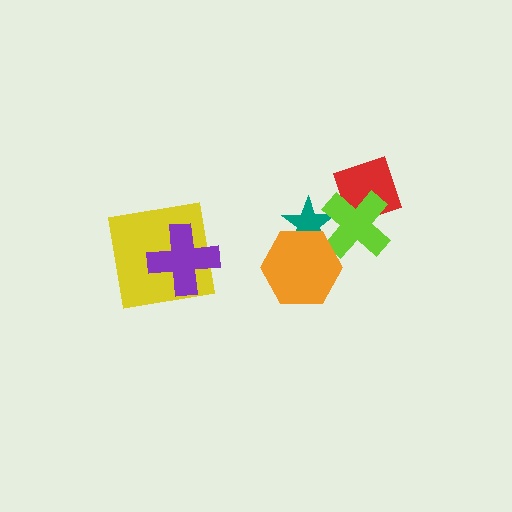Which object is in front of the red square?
The lime cross is in front of the red square.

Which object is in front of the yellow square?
The purple cross is in front of the yellow square.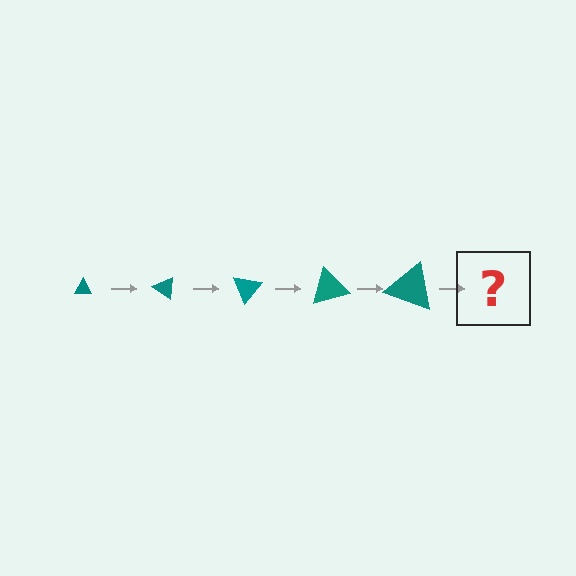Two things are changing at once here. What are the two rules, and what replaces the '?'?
The two rules are that the triangle grows larger each step and it rotates 35 degrees each step. The '?' should be a triangle, larger than the previous one and rotated 175 degrees from the start.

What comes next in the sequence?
The next element should be a triangle, larger than the previous one and rotated 175 degrees from the start.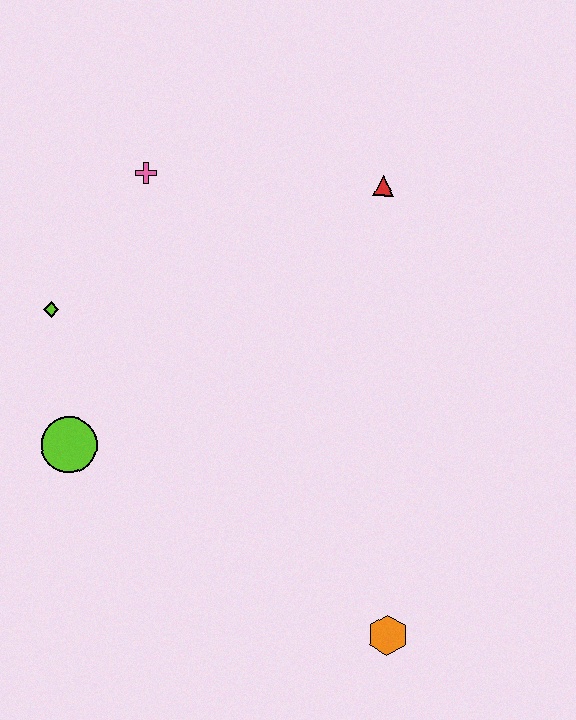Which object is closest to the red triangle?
The pink cross is closest to the red triangle.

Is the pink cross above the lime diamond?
Yes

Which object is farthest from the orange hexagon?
The pink cross is farthest from the orange hexagon.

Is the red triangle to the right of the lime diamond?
Yes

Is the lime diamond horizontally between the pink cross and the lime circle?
No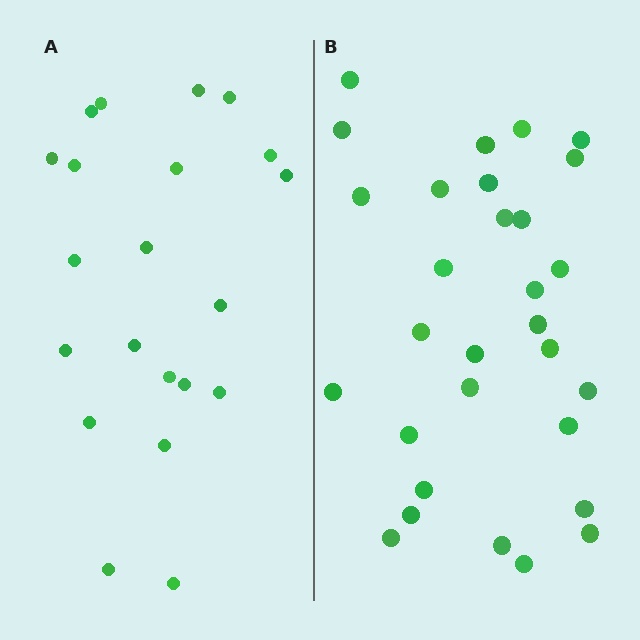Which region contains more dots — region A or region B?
Region B (the right region) has more dots.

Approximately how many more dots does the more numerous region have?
Region B has roughly 8 or so more dots than region A.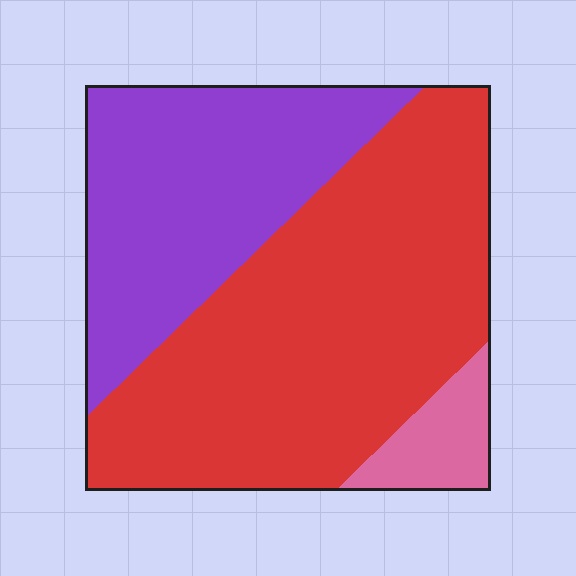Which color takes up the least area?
Pink, at roughly 5%.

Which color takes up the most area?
Red, at roughly 60%.